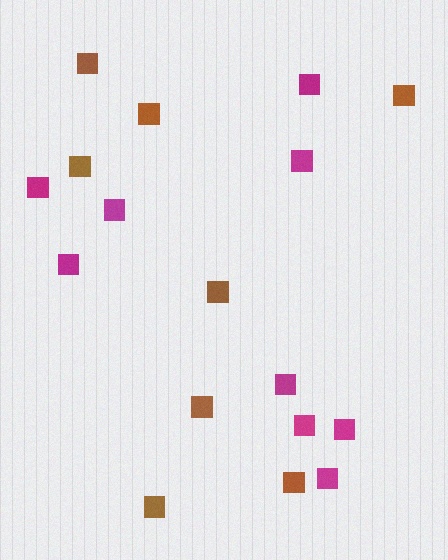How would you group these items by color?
There are 2 groups: one group of brown squares (8) and one group of magenta squares (9).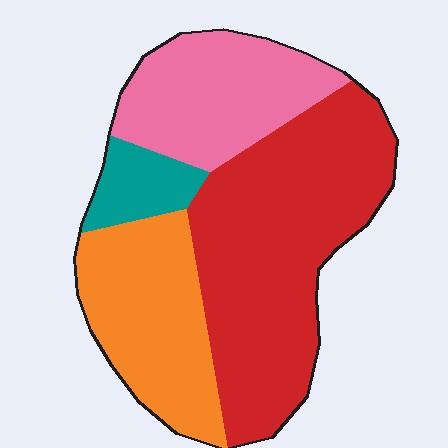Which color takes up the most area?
Red, at roughly 45%.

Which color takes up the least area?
Teal, at roughly 10%.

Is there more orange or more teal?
Orange.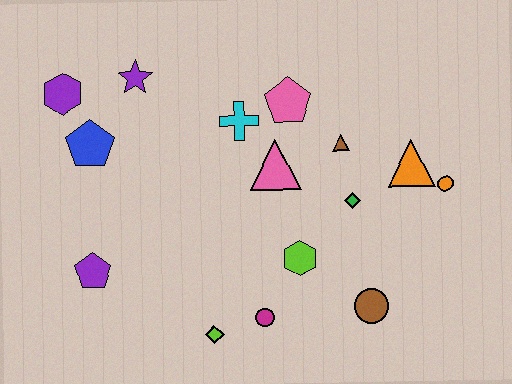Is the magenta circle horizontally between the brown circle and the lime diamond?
Yes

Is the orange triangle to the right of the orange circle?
No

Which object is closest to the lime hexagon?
The magenta circle is closest to the lime hexagon.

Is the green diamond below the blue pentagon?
Yes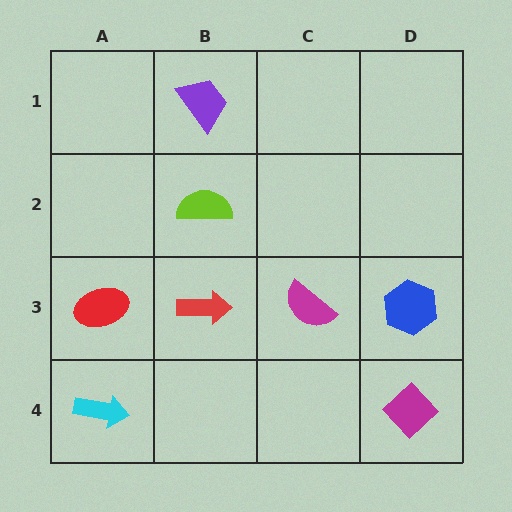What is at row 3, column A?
A red ellipse.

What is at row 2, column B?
A lime semicircle.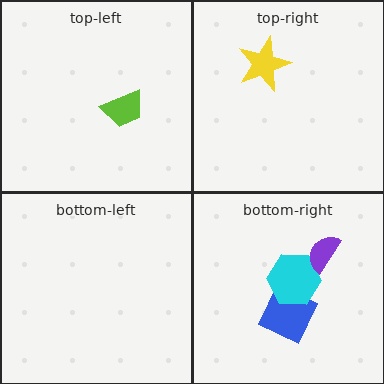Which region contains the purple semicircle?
The bottom-right region.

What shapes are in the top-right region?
The yellow star.